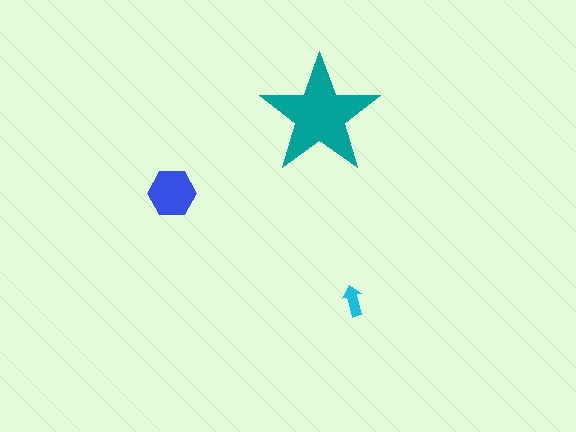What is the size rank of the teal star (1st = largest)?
1st.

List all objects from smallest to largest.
The cyan arrow, the blue hexagon, the teal star.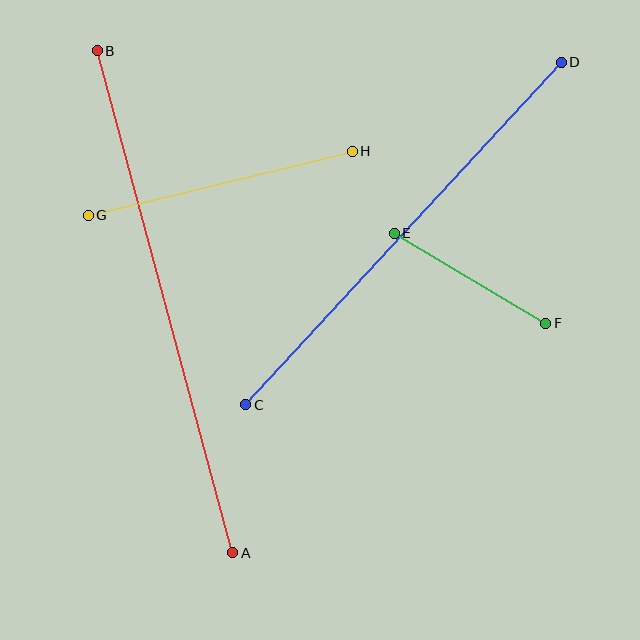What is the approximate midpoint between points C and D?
The midpoint is at approximately (404, 234) pixels.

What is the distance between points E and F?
The distance is approximately 176 pixels.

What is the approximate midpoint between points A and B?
The midpoint is at approximately (165, 302) pixels.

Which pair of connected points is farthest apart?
Points A and B are farthest apart.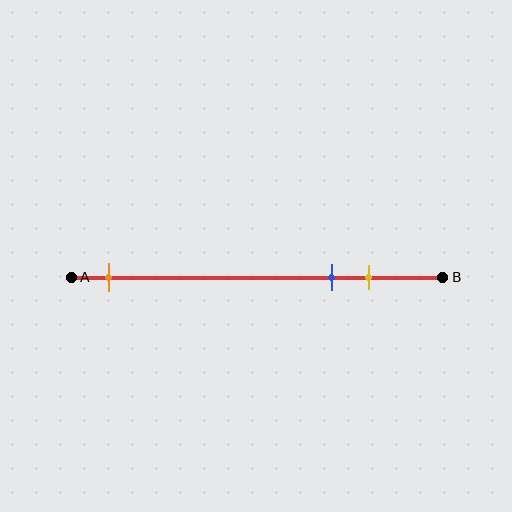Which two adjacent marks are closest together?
The blue and yellow marks are the closest adjacent pair.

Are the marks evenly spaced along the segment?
No, the marks are not evenly spaced.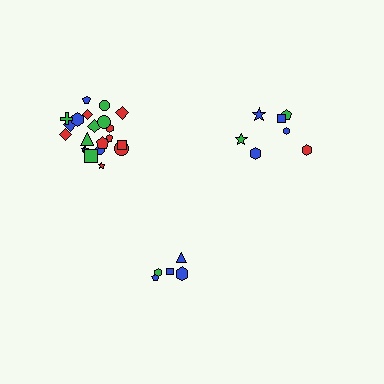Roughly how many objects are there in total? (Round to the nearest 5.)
Roughly 35 objects in total.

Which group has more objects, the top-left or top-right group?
The top-left group.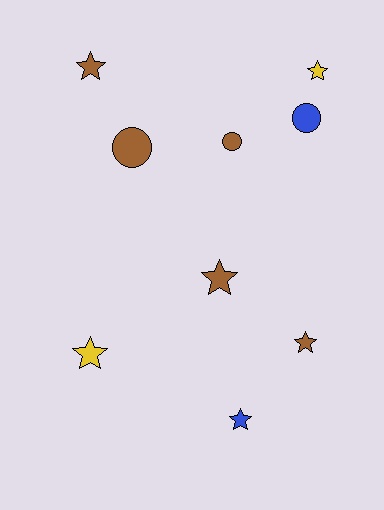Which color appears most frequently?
Brown, with 5 objects.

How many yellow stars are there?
There are 2 yellow stars.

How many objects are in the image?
There are 9 objects.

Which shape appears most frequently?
Star, with 6 objects.